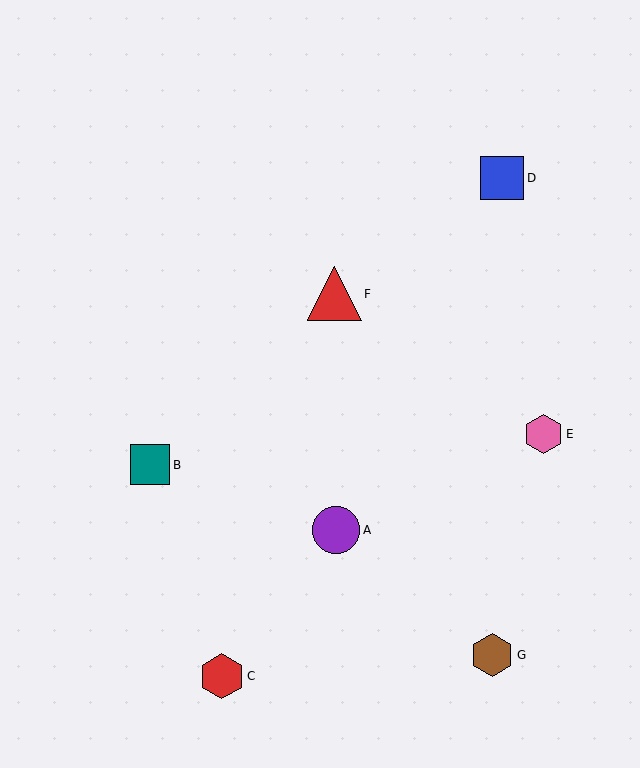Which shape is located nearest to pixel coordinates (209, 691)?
The red hexagon (labeled C) at (222, 676) is nearest to that location.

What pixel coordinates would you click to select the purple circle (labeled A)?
Click at (336, 530) to select the purple circle A.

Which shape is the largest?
The red triangle (labeled F) is the largest.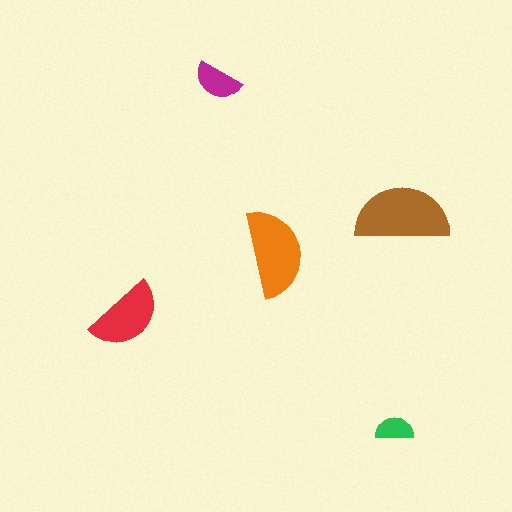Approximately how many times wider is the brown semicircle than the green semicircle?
About 2.5 times wider.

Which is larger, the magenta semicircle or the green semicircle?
The magenta one.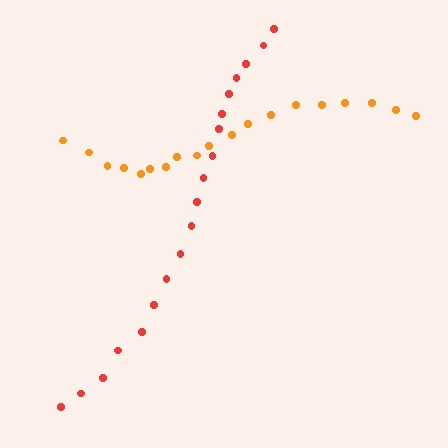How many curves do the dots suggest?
There are 2 distinct paths.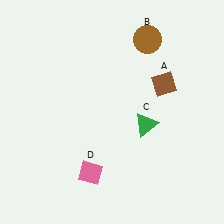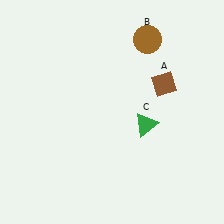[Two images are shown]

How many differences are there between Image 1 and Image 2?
There is 1 difference between the two images.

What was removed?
The pink diamond (D) was removed in Image 2.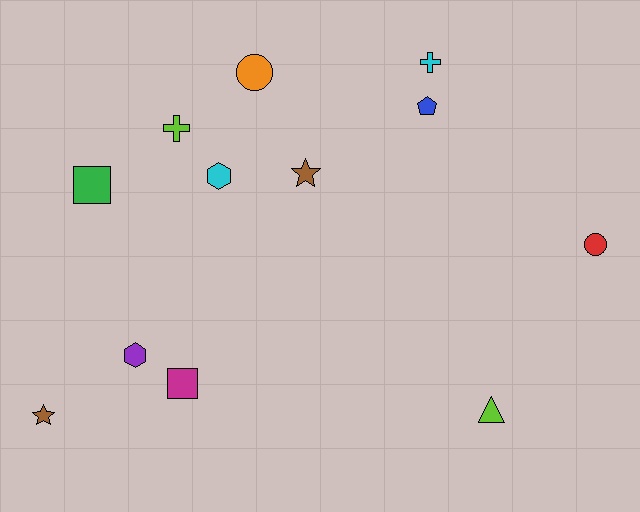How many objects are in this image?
There are 12 objects.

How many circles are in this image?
There are 2 circles.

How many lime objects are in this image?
There are 2 lime objects.